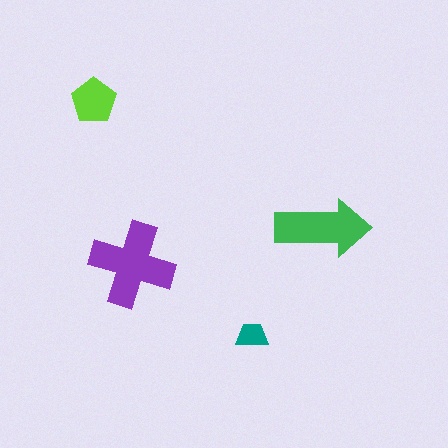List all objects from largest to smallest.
The purple cross, the green arrow, the lime pentagon, the teal trapezoid.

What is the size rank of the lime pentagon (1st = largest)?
3rd.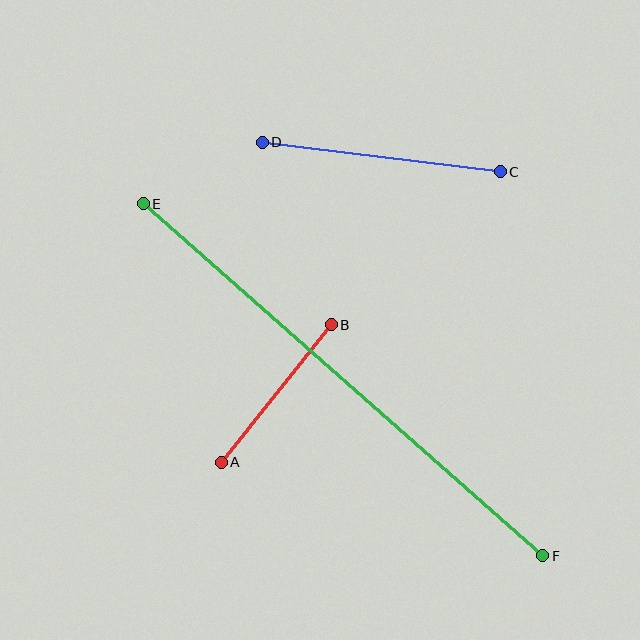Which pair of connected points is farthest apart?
Points E and F are farthest apart.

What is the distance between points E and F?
The distance is approximately 533 pixels.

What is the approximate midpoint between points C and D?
The midpoint is at approximately (381, 157) pixels.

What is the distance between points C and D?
The distance is approximately 240 pixels.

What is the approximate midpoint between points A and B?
The midpoint is at approximately (276, 393) pixels.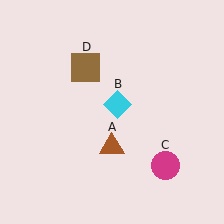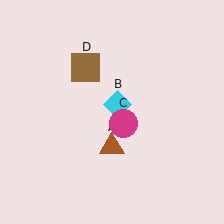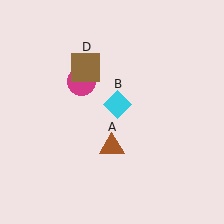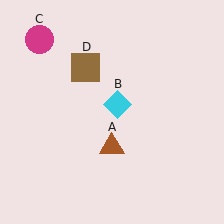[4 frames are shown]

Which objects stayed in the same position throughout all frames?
Brown triangle (object A) and cyan diamond (object B) and brown square (object D) remained stationary.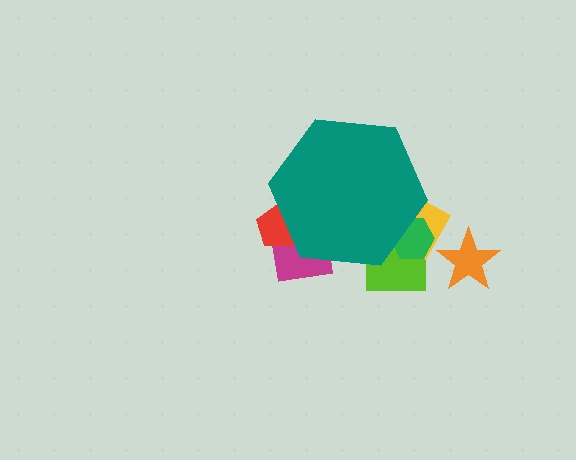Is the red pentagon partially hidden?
Yes, the red pentagon is partially hidden behind the teal hexagon.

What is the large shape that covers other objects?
A teal hexagon.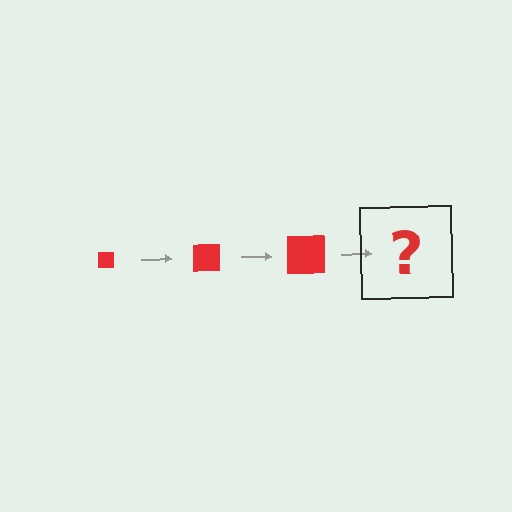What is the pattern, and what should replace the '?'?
The pattern is that the square gets progressively larger each step. The '?' should be a red square, larger than the previous one.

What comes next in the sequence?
The next element should be a red square, larger than the previous one.